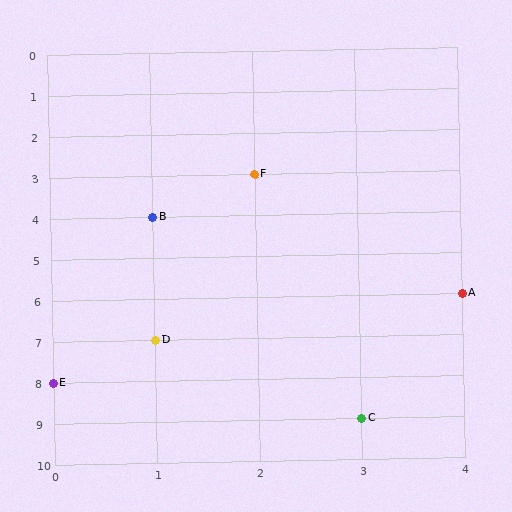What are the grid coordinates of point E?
Point E is at grid coordinates (0, 8).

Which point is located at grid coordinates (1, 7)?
Point D is at (1, 7).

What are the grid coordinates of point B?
Point B is at grid coordinates (1, 4).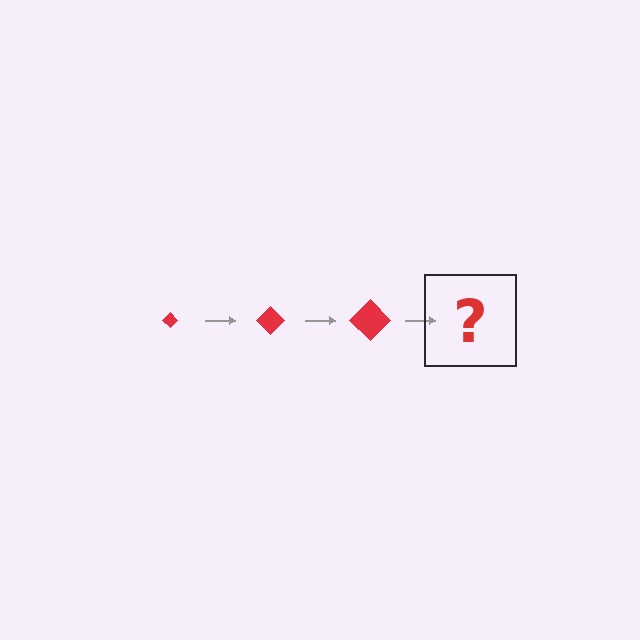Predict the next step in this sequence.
The next step is a red diamond, larger than the previous one.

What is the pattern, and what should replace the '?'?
The pattern is that the diamond gets progressively larger each step. The '?' should be a red diamond, larger than the previous one.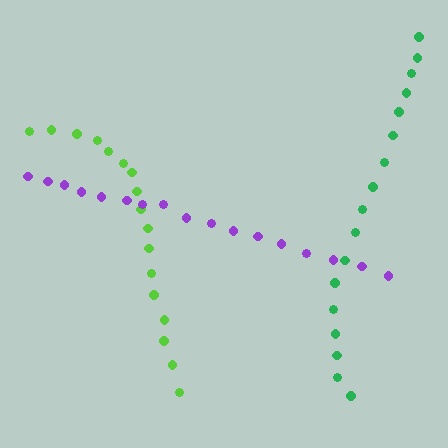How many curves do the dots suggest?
There are 3 distinct paths.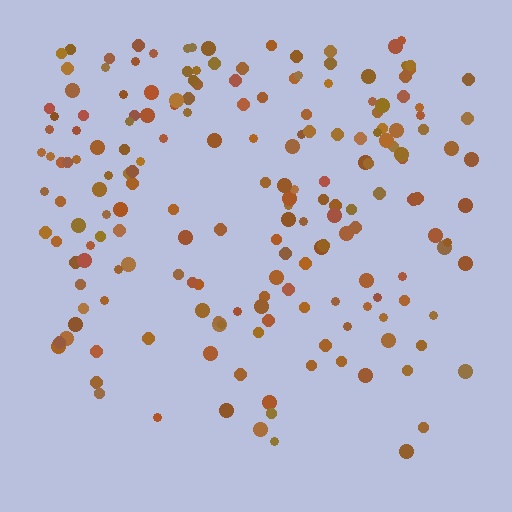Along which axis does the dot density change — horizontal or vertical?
Vertical.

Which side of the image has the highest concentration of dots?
The top.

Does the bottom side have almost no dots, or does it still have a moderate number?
Still a moderate number, just noticeably fewer than the top.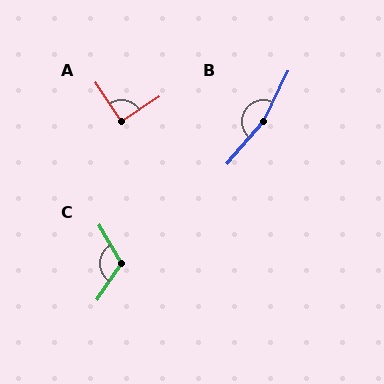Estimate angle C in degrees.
Approximately 116 degrees.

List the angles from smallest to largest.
A (90°), C (116°), B (165°).